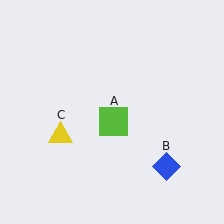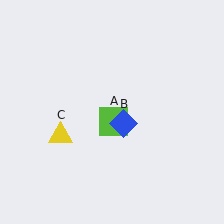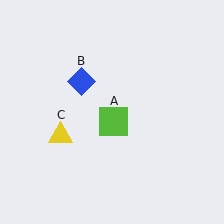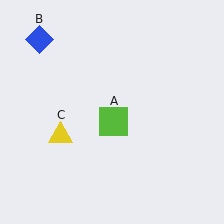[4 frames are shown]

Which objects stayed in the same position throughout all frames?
Lime square (object A) and yellow triangle (object C) remained stationary.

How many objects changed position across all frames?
1 object changed position: blue diamond (object B).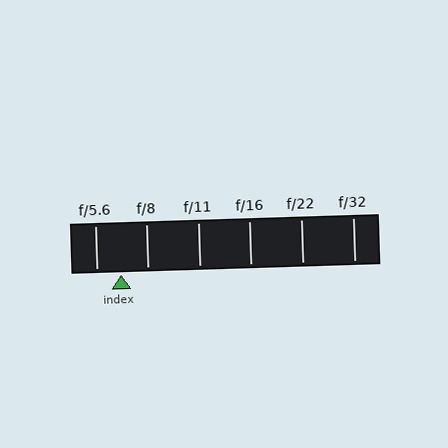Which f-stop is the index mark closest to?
The index mark is closest to f/5.6.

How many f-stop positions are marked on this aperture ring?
There are 6 f-stop positions marked.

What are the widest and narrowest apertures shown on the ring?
The widest aperture shown is f/5.6 and the narrowest is f/32.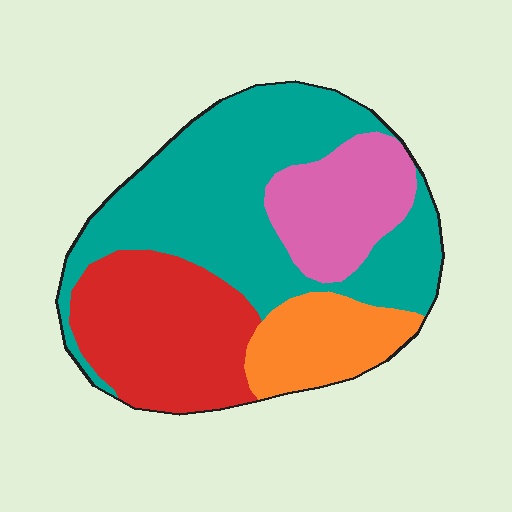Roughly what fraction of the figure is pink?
Pink takes up less than a sixth of the figure.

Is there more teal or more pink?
Teal.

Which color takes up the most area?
Teal, at roughly 45%.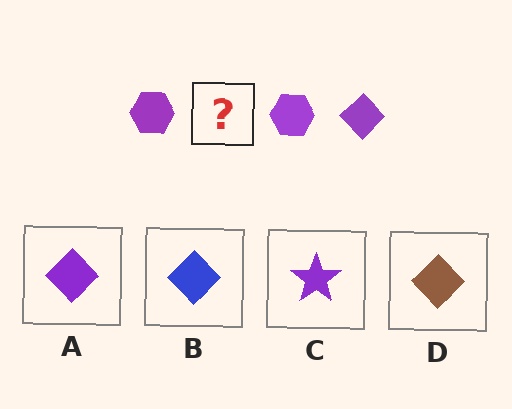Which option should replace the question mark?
Option A.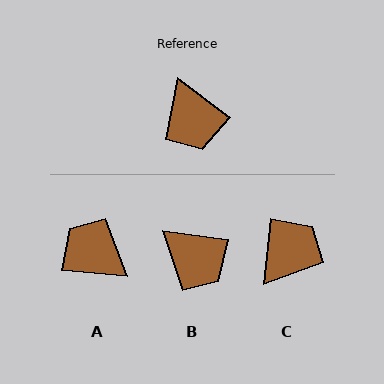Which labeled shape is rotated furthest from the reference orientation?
A, about 148 degrees away.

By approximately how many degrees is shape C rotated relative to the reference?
Approximately 121 degrees counter-clockwise.